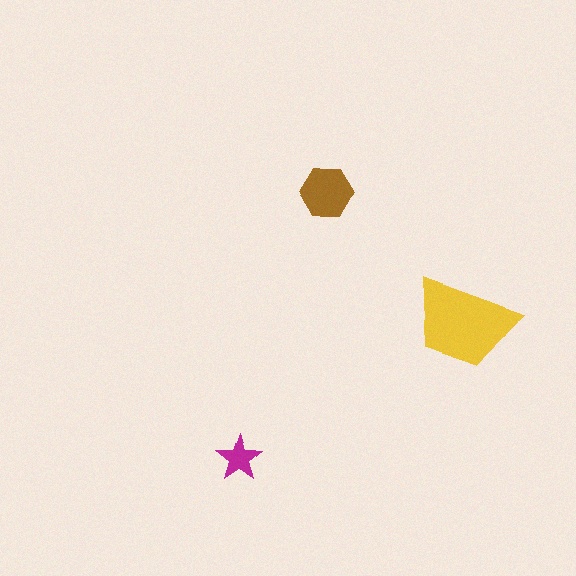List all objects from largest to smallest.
The yellow trapezoid, the brown hexagon, the magenta star.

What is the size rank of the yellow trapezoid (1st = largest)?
1st.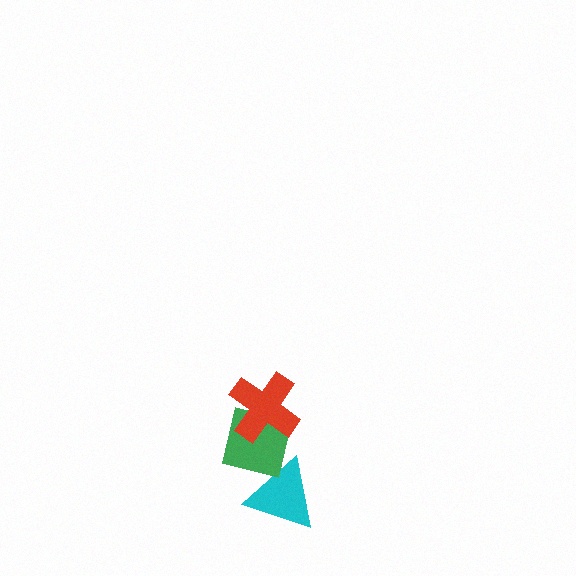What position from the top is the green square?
The green square is 2nd from the top.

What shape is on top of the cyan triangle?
The green square is on top of the cyan triangle.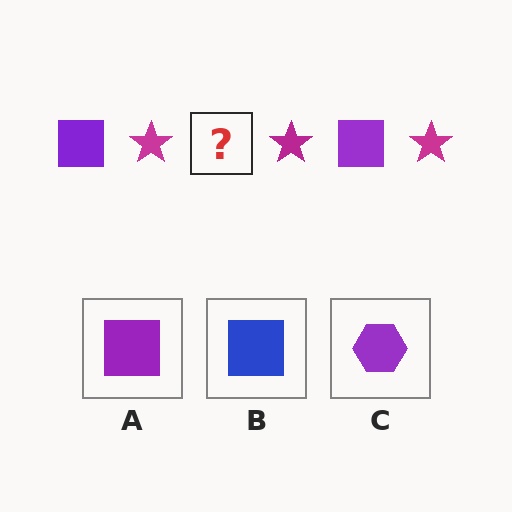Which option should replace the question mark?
Option A.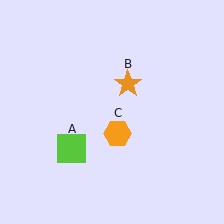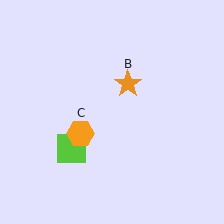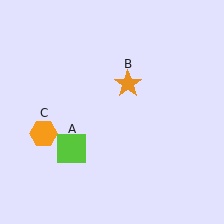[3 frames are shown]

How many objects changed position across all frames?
1 object changed position: orange hexagon (object C).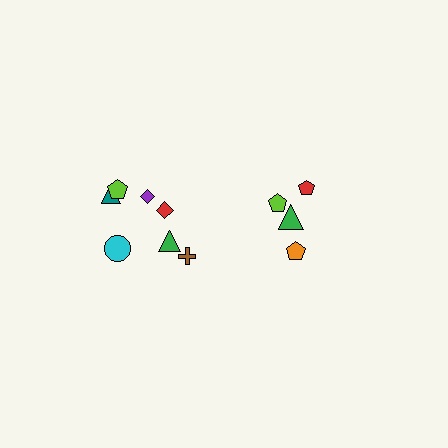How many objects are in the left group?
There are 7 objects.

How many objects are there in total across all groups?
There are 11 objects.